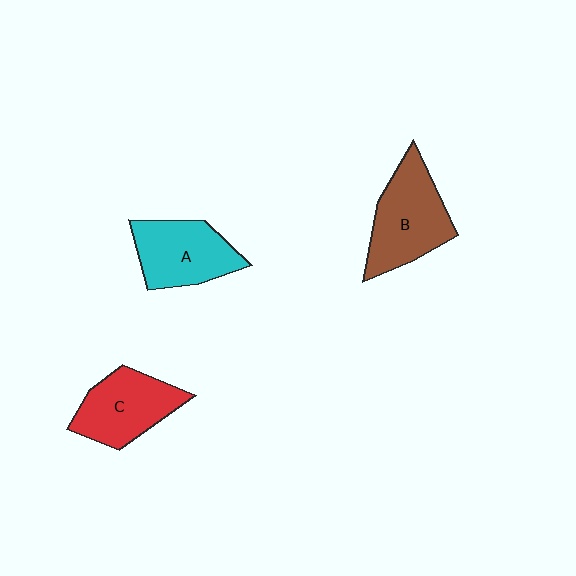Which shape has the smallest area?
Shape C (red).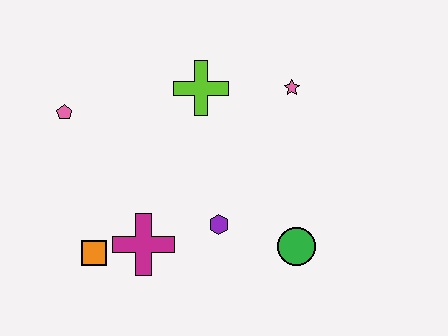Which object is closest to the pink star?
The lime cross is closest to the pink star.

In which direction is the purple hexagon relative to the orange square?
The purple hexagon is to the right of the orange square.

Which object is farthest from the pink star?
The orange square is farthest from the pink star.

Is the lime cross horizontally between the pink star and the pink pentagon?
Yes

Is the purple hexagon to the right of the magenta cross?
Yes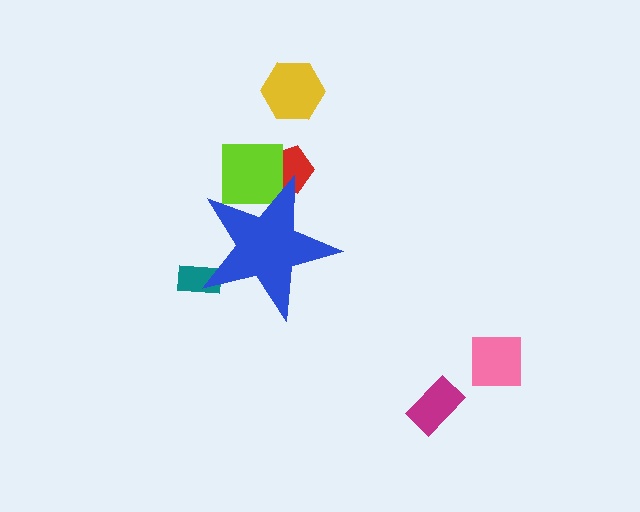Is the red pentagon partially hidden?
Yes, the red pentagon is partially hidden behind the blue star.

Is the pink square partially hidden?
No, the pink square is fully visible.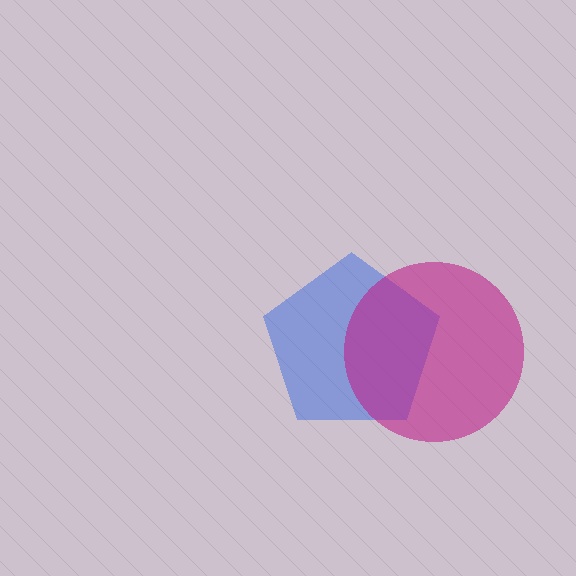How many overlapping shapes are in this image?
There are 2 overlapping shapes in the image.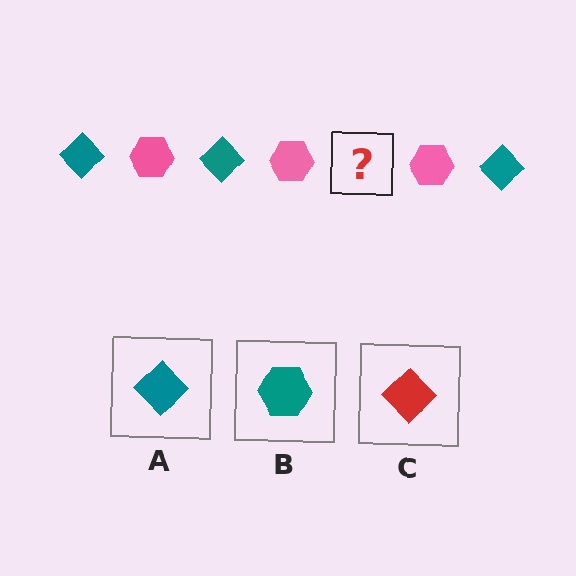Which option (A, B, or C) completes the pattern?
A.